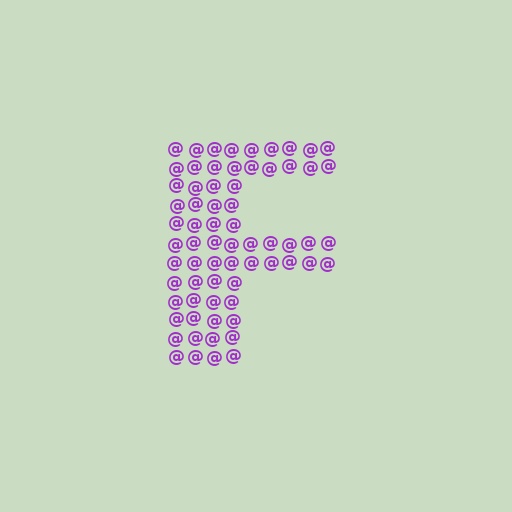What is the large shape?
The large shape is the letter F.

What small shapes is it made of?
It is made of small at signs.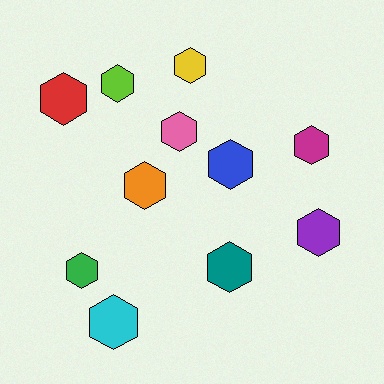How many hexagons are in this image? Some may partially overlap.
There are 11 hexagons.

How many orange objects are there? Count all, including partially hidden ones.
There is 1 orange object.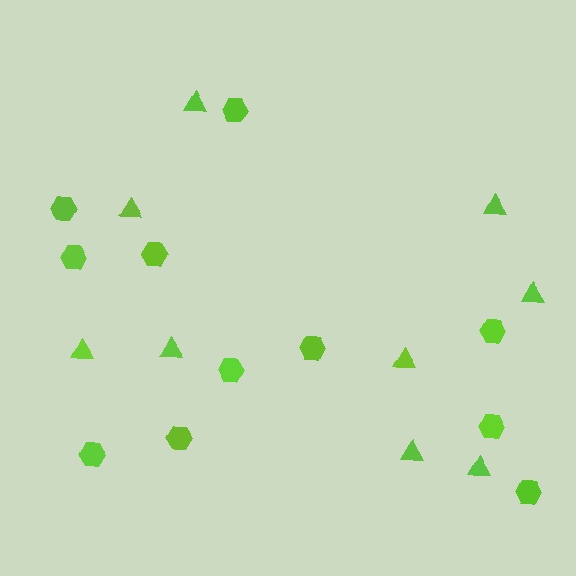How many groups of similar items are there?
There are 2 groups: one group of hexagons (11) and one group of triangles (9).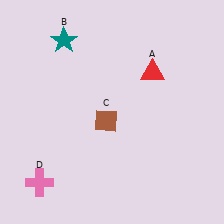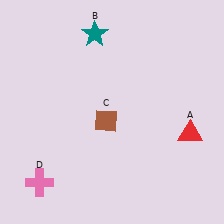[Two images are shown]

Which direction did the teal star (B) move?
The teal star (B) moved right.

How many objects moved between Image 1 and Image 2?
2 objects moved between the two images.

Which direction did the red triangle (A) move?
The red triangle (A) moved down.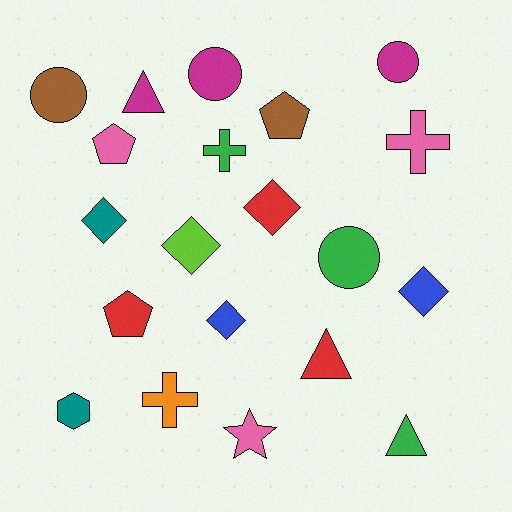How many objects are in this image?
There are 20 objects.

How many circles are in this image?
There are 4 circles.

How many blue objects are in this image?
There are 2 blue objects.